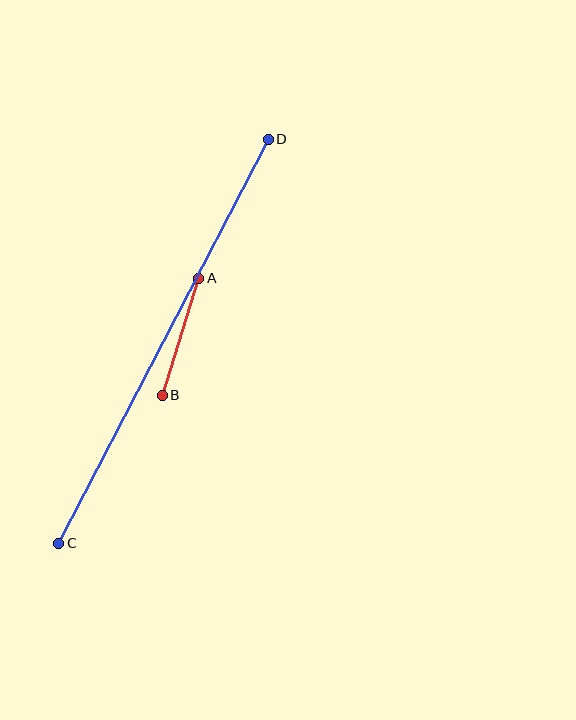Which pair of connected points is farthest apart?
Points C and D are farthest apart.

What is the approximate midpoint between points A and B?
The midpoint is at approximately (181, 337) pixels.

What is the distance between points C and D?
The distance is approximately 455 pixels.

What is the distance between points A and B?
The distance is approximately 122 pixels.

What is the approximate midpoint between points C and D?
The midpoint is at approximately (163, 341) pixels.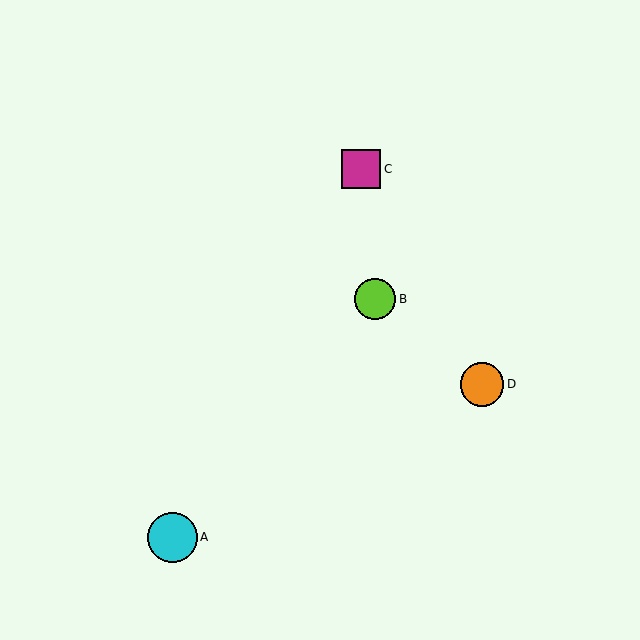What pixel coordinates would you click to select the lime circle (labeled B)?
Click at (375, 299) to select the lime circle B.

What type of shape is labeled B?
Shape B is a lime circle.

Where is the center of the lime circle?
The center of the lime circle is at (375, 299).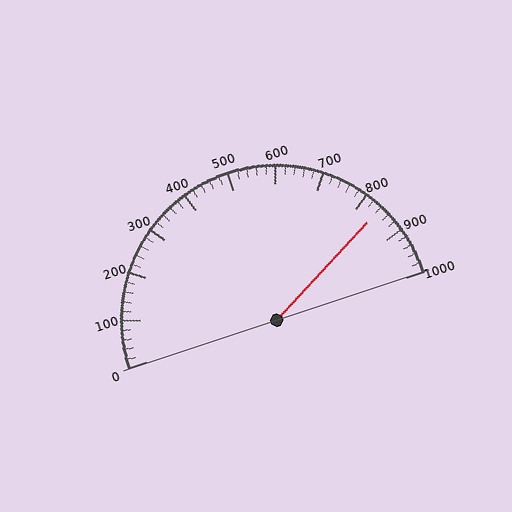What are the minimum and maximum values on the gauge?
The gauge ranges from 0 to 1000.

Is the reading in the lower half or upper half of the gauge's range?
The reading is in the upper half of the range (0 to 1000).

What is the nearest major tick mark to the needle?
The nearest major tick mark is 800.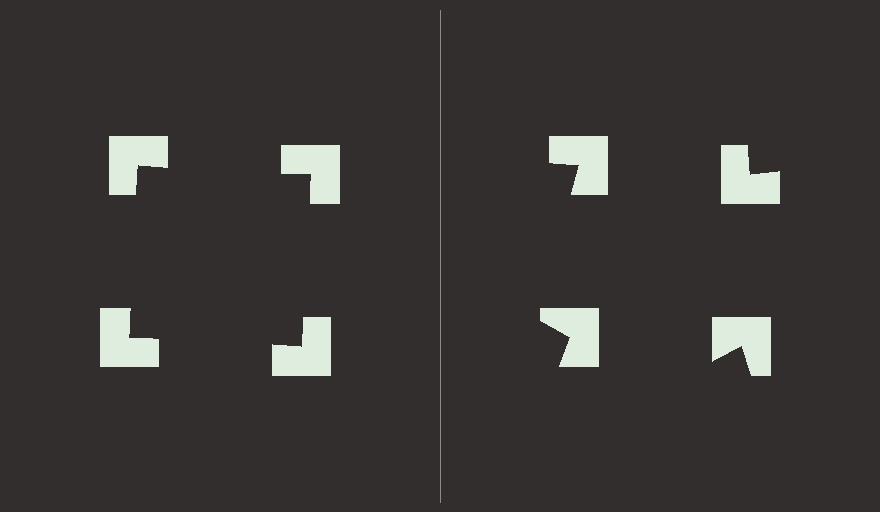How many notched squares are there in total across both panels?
8 — 4 on each side.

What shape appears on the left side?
An illusory square.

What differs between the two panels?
The notched squares are positioned identically on both sides; only the wedge orientations differ. On the left they align to a square; on the right they are misaligned.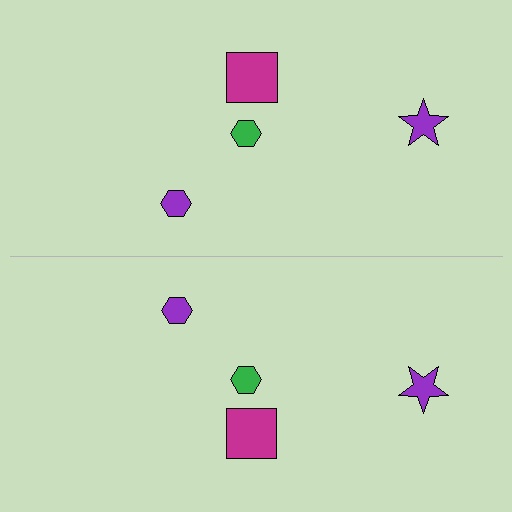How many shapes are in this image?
There are 8 shapes in this image.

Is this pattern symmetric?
Yes, this pattern has bilateral (reflection) symmetry.